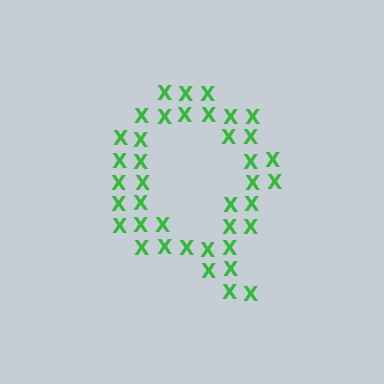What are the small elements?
The small elements are letter X's.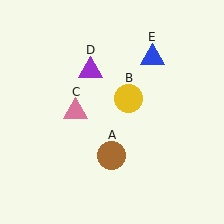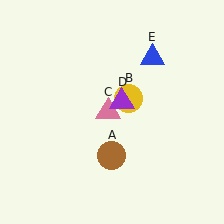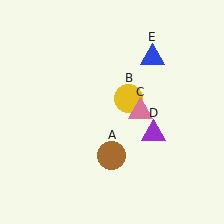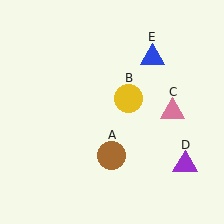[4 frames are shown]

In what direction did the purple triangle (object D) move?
The purple triangle (object D) moved down and to the right.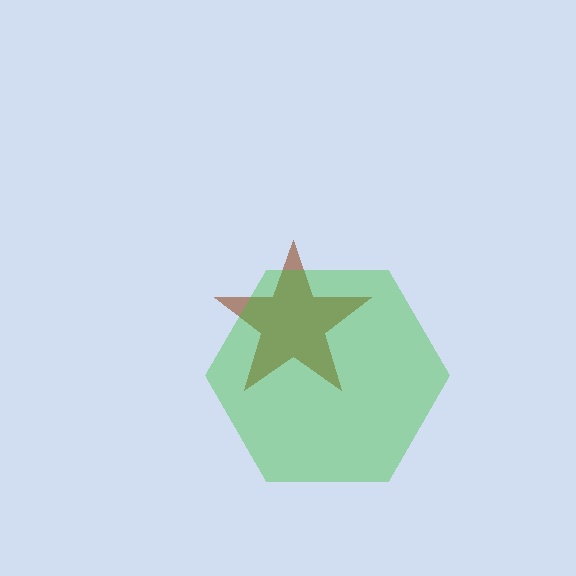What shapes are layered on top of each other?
The layered shapes are: a brown star, a green hexagon.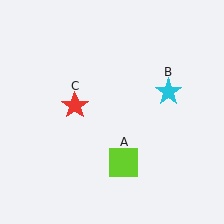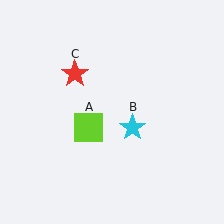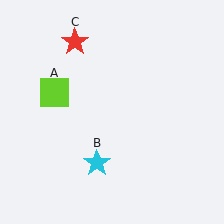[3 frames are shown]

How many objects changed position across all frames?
3 objects changed position: lime square (object A), cyan star (object B), red star (object C).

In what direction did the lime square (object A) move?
The lime square (object A) moved up and to the left.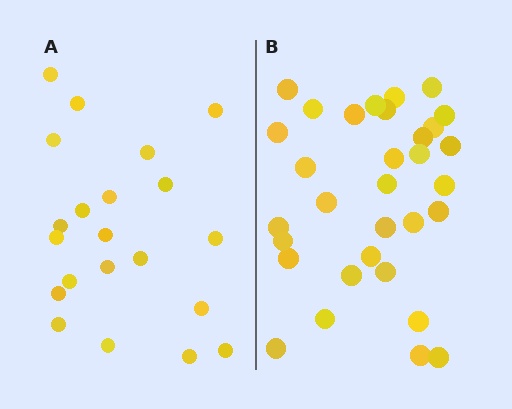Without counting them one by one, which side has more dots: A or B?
Region B (the right region) has more dots.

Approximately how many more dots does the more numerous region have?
Region B has roughly 12 or so more dots than region A.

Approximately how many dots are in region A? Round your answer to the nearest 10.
About 20 dots. (The exact count is 21, which rounds to 20.)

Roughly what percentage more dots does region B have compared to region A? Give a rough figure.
About 50% more.